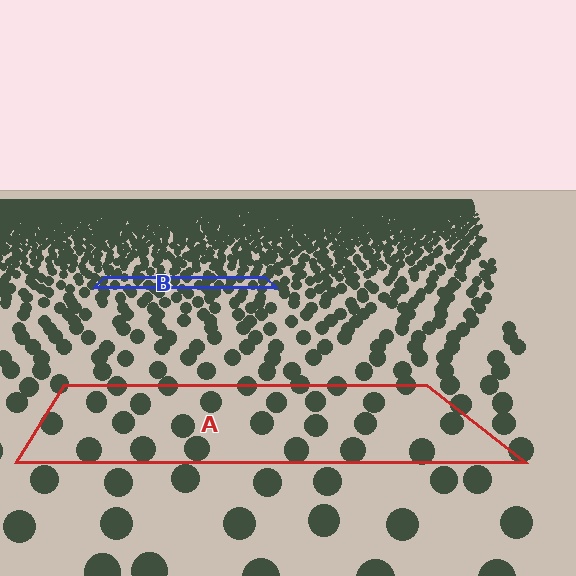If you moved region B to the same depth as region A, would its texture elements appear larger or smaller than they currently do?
They would appear larger. At a closer depth, the same texture elements are projected at a bigger on-screen size.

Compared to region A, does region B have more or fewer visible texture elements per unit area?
Region B has more texture elements per unit area — they are packed more densely because it is farther away.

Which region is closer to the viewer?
Region A is closer. The texture elements there are larger and more spread out.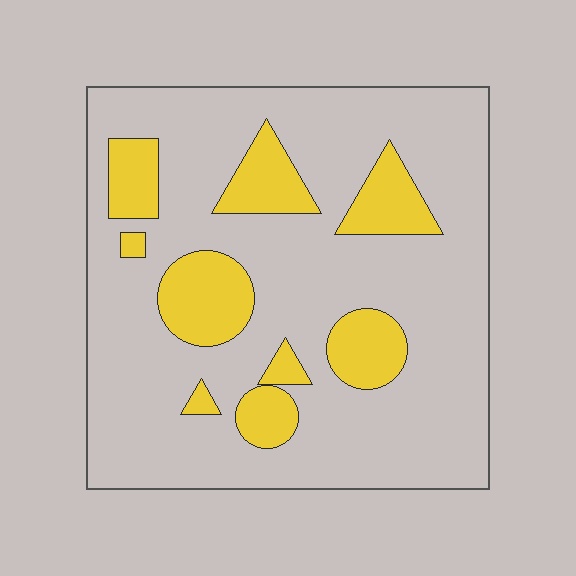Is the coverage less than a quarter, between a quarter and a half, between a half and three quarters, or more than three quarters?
Less than a quarter.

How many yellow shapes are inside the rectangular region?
9.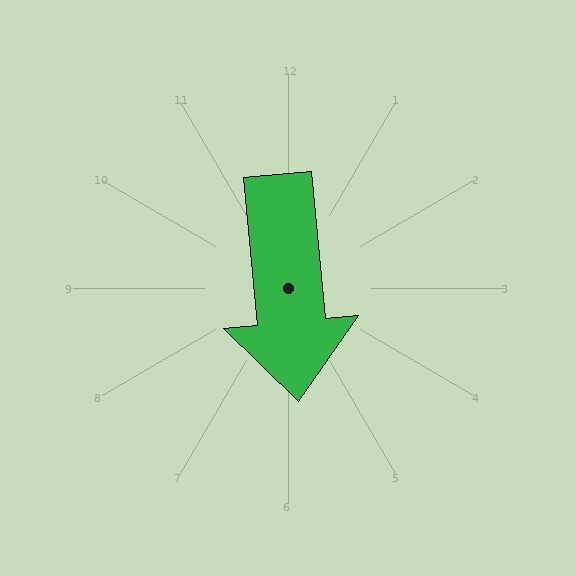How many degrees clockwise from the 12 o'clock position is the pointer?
Approximately 175 degrees.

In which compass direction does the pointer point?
South.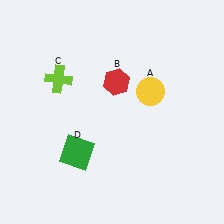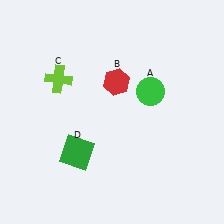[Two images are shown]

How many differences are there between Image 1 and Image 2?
There is 1 difference between the two images.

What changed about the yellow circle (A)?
In Image 1, A is yellow. In Image 2, it changed to green.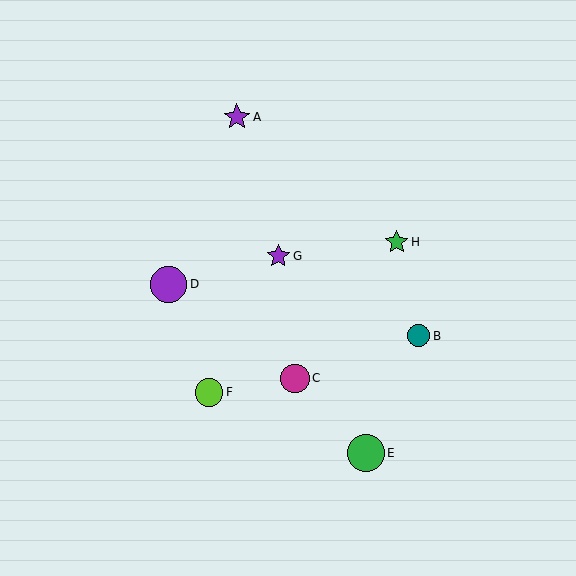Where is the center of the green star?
The center of the green star is at (397, 242).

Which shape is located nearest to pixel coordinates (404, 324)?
The teal circle (labeled B) at (419, 336) is nearest to that location.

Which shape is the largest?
The green circle (labeled E) is the largest.